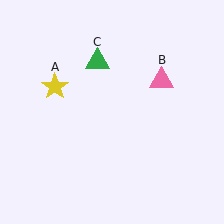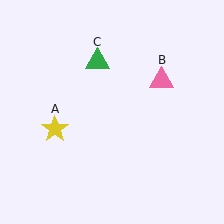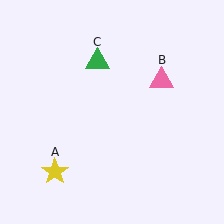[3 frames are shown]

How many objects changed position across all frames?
1 object changed position: yellow star (object A).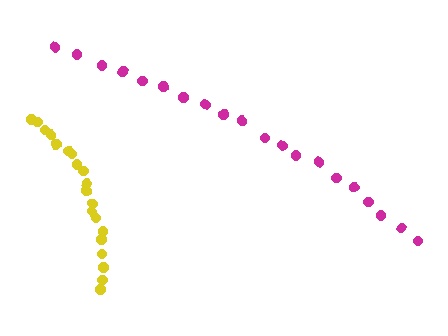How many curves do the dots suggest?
There are 2 distinct paths.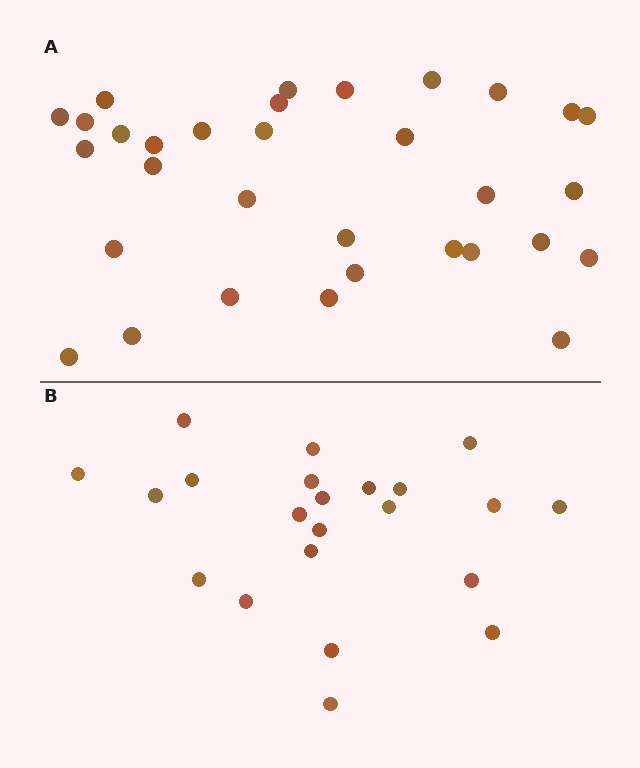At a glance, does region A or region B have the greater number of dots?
Region A (the top region) has more dots.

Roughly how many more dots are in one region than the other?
Region A has roughly 10 or so more dots than region B.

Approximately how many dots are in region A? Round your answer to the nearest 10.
About 30 dots. (The exact count is 32, which rounds to 30.)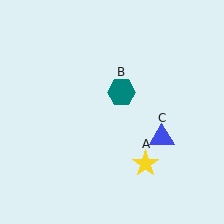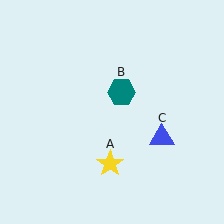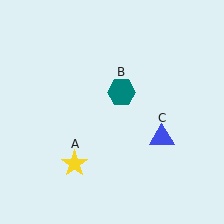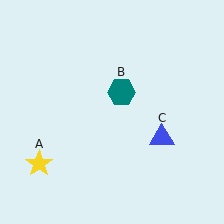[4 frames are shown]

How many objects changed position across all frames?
1 object changed position: yellow star (object A).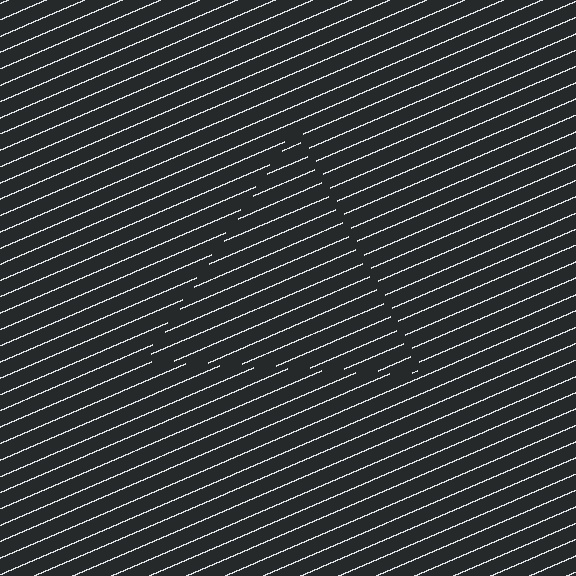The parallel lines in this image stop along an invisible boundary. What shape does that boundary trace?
An illusory triangle. The interior of the shape contains the same grating, shifted by half a period — the contour is defined by the phase discontinuity where line-ends from the inner and outer gratings abut.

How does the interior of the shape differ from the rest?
The interior of the shape contains the same grating, shifted by half a period — the contour is defined by the phase discontinuity where line-ends from the inner and outer gratings abut.